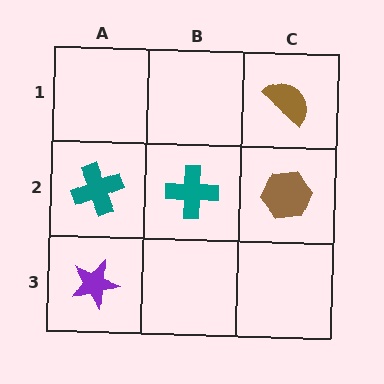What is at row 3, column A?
A purple star.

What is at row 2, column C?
A brown hexagon.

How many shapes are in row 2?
3 shapes.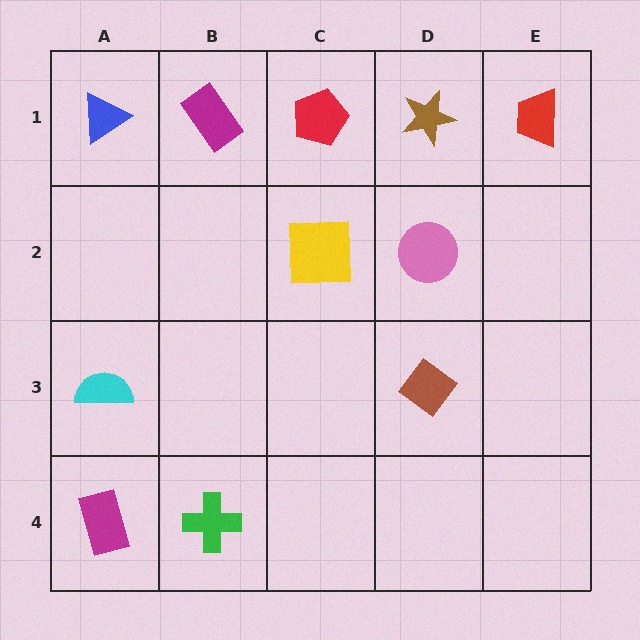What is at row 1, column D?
A brown star.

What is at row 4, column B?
A green cross.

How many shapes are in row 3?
2 shapes.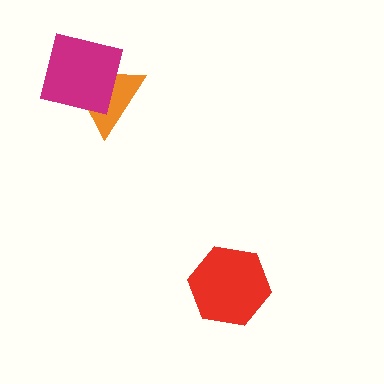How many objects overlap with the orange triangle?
1 object overlaps with the orange triangle.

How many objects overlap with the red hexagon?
0 objects overlap with the red hexagon.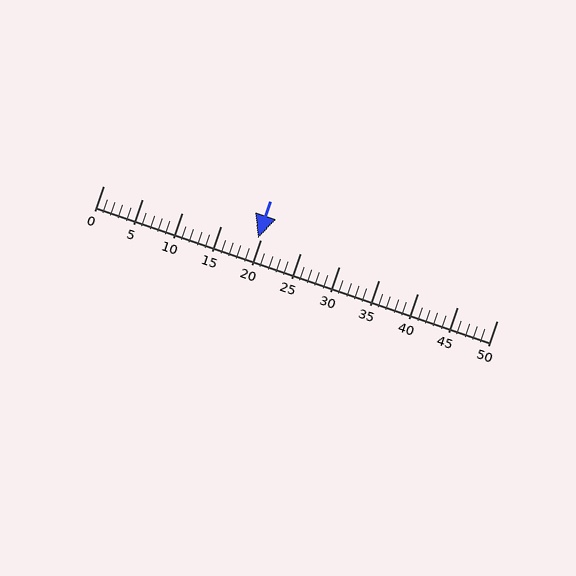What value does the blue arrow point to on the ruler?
The blue arrow points to approximately 20.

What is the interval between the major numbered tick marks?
The major tick marks are spaced 5 units apart.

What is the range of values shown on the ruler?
The ruler shows values from 0 to 50.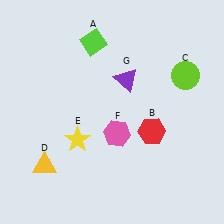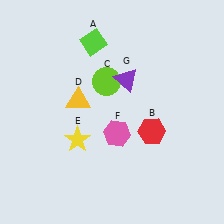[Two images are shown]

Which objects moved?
The objects that moved are: the lime circle (C), the yellow triangle (D).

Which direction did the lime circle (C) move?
The lime circle (C) moved left.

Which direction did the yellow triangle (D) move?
The yellow triangle (D) moved up.